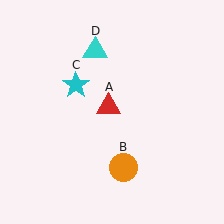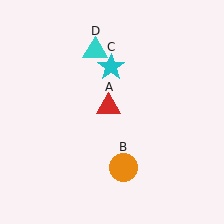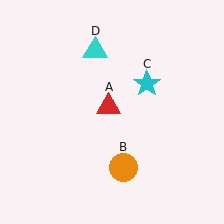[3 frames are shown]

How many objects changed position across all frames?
1 object changed position: cyan star (object C).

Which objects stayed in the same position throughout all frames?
Red triangle (object A) and orange circle (object B) and cyan triangle (object D) remained stationary.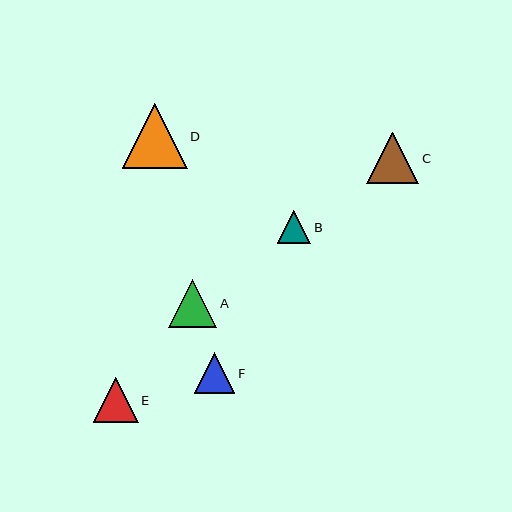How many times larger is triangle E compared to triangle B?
Triangle E is approximately 1.3 times the size of triangle B.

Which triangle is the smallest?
Triangle B is the smallest with a size of approximately 33 pixels.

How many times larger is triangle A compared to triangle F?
Triangle A is approximately 1.2 times the size of triangle F.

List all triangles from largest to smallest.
From largest to smallest: D, C, A, E, F, B.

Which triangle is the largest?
Triangle D is the largest with a size of approximately 65 pixels.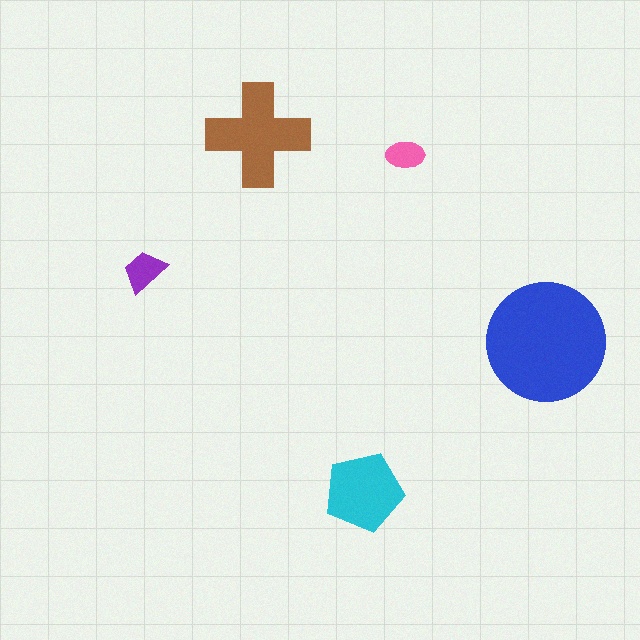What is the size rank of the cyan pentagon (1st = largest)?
3rd.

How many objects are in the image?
There are 5 objects in the image.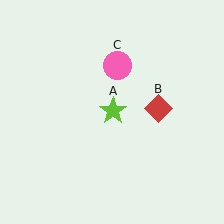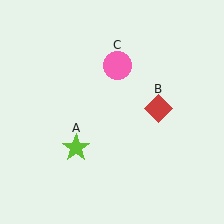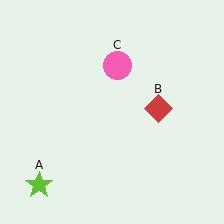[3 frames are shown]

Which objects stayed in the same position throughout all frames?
Red diamond (object B) and pink circle (object C) remained stationary.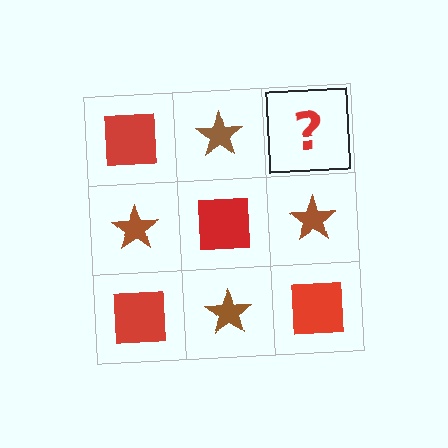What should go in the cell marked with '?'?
The missing cell should contain a red square.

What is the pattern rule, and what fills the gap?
The rule is that it alternates red square and brown star in a checkerboard pattern. The gap should be filled with a red square.